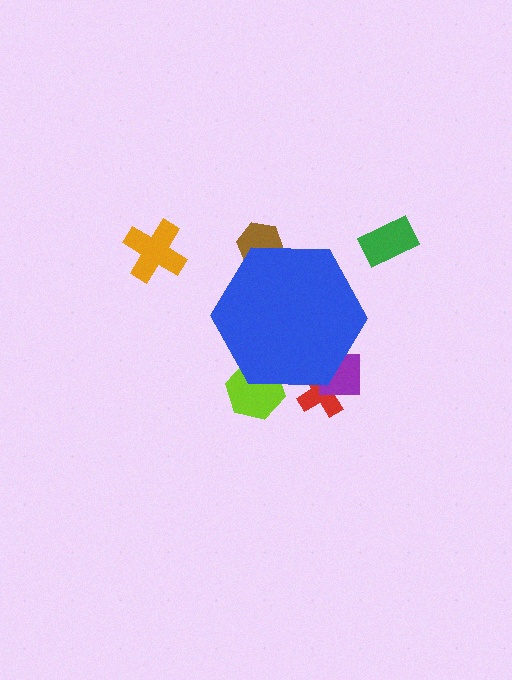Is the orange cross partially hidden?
No, the orange cross is fully visible.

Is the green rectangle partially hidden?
No, the green rectangle is fully visible.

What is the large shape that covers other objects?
A blue hexagon.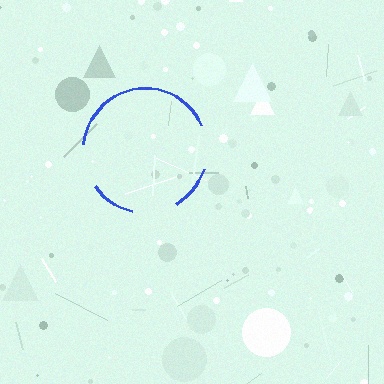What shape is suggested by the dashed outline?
The dashed outline suggests a circle.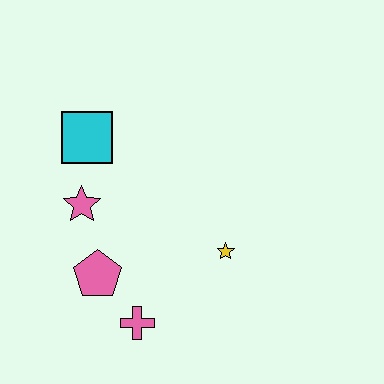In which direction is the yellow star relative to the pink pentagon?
The yellow star is to the right of the pink pentagon.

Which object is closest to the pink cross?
The pink pentagon is closest to the pink cross.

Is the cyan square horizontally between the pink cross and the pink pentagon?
No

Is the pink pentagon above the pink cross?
Yes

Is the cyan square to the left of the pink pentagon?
Yes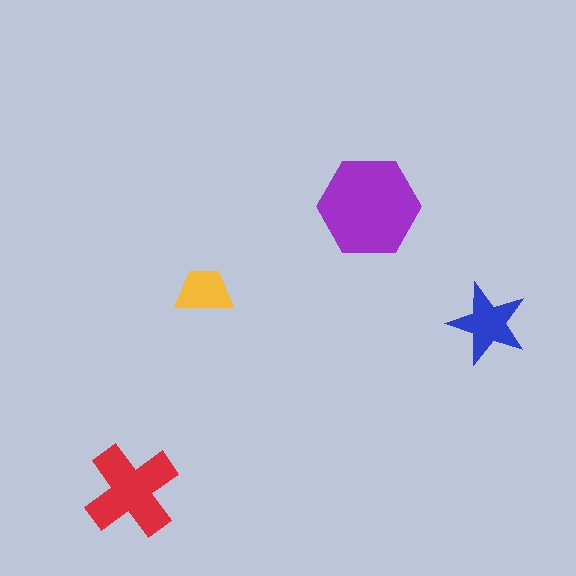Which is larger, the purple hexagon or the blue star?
The purple hexagon.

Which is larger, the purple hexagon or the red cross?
The purple hexagon.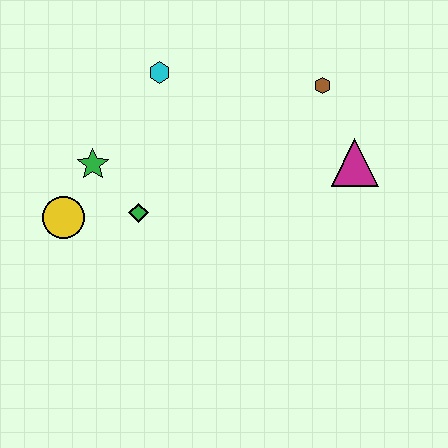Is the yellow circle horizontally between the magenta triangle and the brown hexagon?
No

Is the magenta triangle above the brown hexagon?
No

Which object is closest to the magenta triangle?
The brown hexagon is closest to the magenta triangle.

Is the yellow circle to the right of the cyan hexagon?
No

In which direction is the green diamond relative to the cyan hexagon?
The green diamond is below the cyan hexagon.